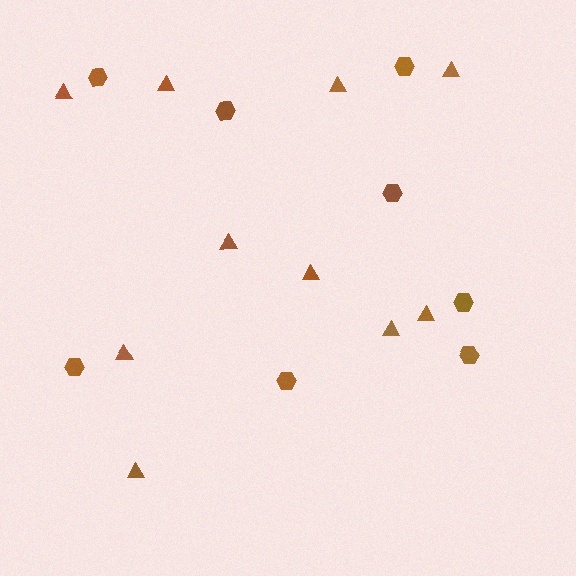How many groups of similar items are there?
There are 2 groups: one group of hexagons (8) and one group of triangles (10).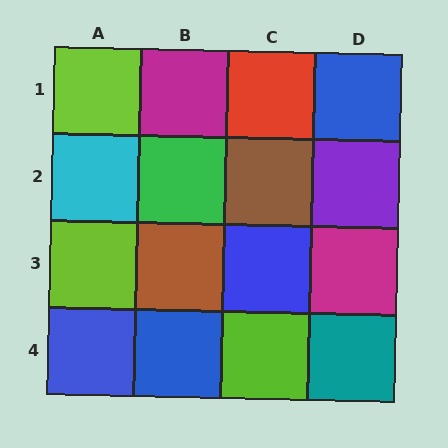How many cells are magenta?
2 cells are magenta.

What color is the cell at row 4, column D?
Teal.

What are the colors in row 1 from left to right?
Lime, magenta, red, blue.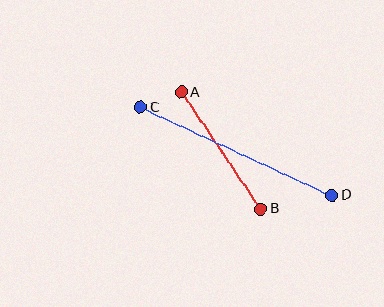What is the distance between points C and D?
The distance is approximately 211 pixels.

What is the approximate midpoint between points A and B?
The midpoint is at approximately (221, 151) pixels.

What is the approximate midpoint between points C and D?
The midpoint is at approximately (236, 151) pixels.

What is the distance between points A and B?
The distance is approximately 141 pixels.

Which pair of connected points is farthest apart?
Points C and D are farthest apart.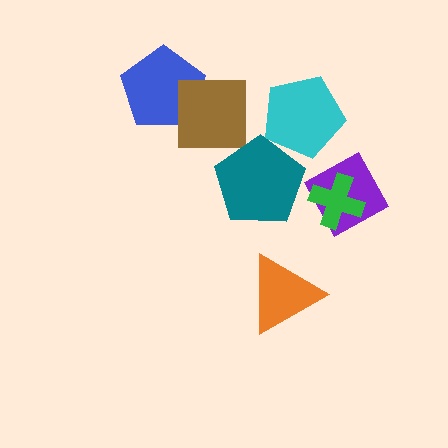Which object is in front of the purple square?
The green cross is in front of the purple square.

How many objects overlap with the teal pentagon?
1 object overlaps with the teal pentagon.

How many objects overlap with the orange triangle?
0 objects overlap with the orange triangle.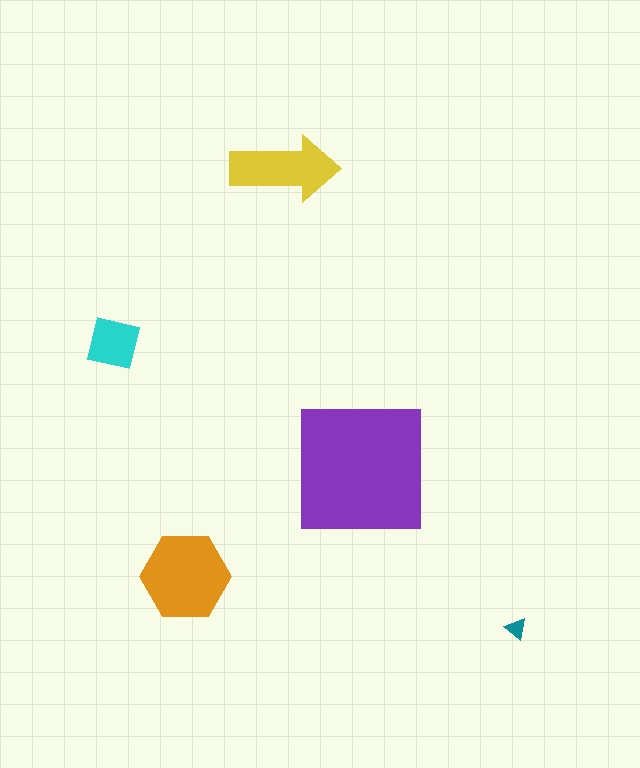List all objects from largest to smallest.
The purple square, the orange hexagon, the yellow arrow, the cyan square, the teal triangle.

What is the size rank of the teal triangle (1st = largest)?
5th.